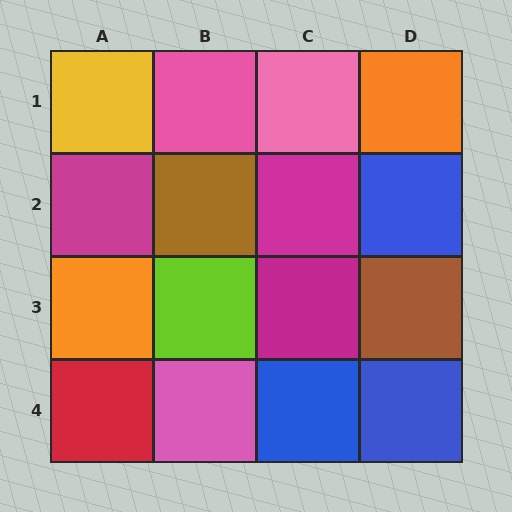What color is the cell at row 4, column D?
Blue.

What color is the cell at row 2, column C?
Magenta.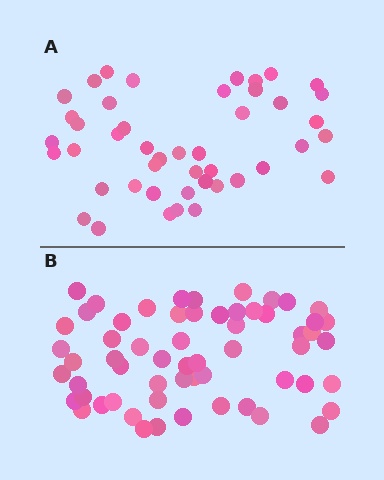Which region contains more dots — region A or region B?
Region B (the bottom region) has more dots.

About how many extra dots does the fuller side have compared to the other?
Region B has approximately 15 more dots than region A.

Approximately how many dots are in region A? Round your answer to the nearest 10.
About 40 dots. (The exact count is 45, which rounds to 40.)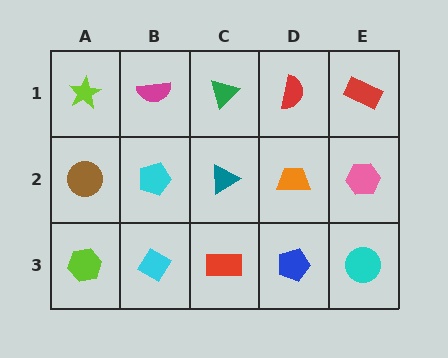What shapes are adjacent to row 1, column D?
An orange trapezoid (row 2, column D), a green triangle (row 1, column C), a red rectangle (row 1, column E).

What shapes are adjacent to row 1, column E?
A pink hexagon (row 2, column E), a red semicircle (row 1, column D).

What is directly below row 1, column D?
An orange trapezoid.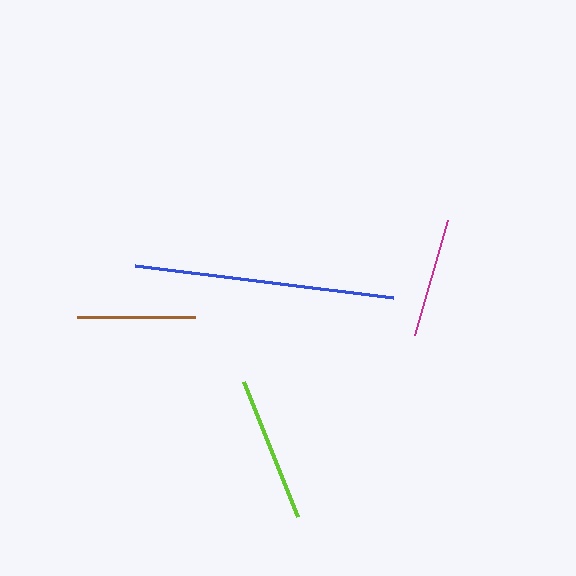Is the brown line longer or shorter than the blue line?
The blue line is longer than the brown line.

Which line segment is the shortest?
The brown line is the shortest at approximately 118 pixels.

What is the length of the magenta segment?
The magenta segment is approximately 119 pixels long.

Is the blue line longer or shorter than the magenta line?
The blue line is longer than the magenta line.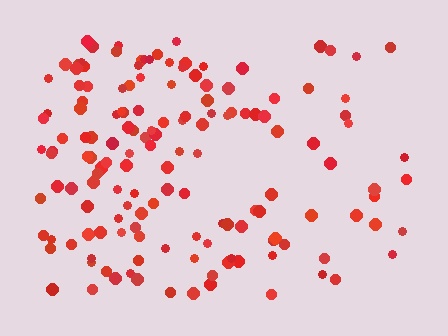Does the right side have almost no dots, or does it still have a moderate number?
Still a moderate number, just noticeably fewer than the left.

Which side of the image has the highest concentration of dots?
The left.